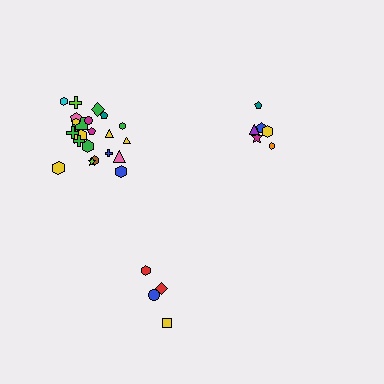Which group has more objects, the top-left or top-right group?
The top-left group.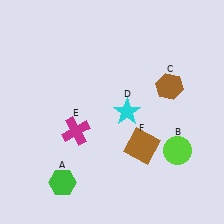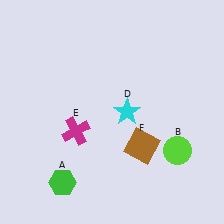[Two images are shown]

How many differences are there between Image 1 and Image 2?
There is 1 difference between the two images.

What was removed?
The brown hexagon (C) was removed in Image 2.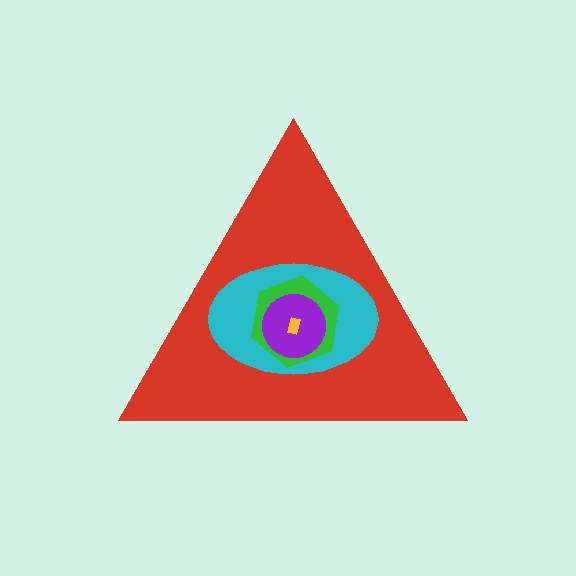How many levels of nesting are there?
5.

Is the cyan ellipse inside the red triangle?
Yes.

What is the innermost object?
The yellow rectangle.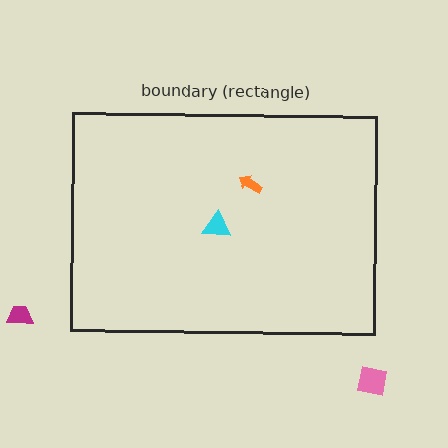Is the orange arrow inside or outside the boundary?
Inside.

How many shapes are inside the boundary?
2 inside, 2 outside.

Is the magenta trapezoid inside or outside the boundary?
Outside.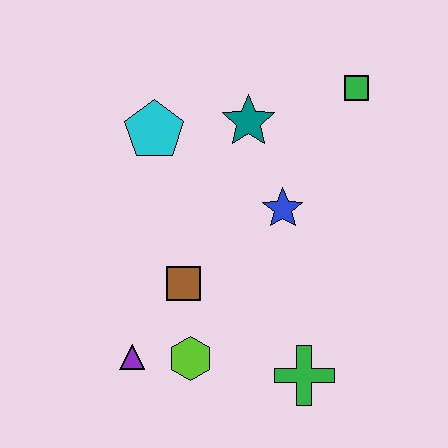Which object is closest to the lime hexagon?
The purple triangle is closest to the lime hexagon.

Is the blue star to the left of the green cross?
Yes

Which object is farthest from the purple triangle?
The green square is farthest from the purple triangle.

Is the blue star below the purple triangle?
No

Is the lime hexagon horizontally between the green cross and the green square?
No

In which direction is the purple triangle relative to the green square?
The purple triangle is below the green square.